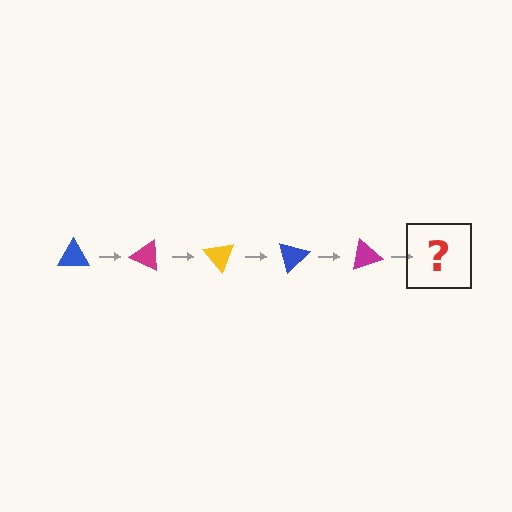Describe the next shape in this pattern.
It should be a yellow triangle, rotated 125 degrees from the start.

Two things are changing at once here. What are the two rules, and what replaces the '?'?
The two rules are that it rotates 25 degrees each step and the color cycles through blue, magenta, and yellow. The '?' should be a yellow triangle, rotated 125 degrees from the start.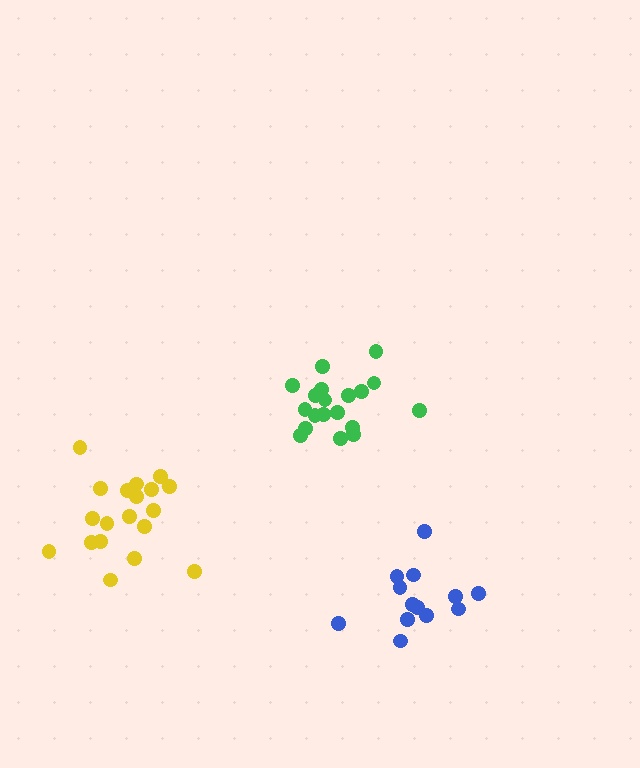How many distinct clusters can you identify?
There are 3 distinct clusters.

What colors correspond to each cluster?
The clusters are colored: blue, green, yellow.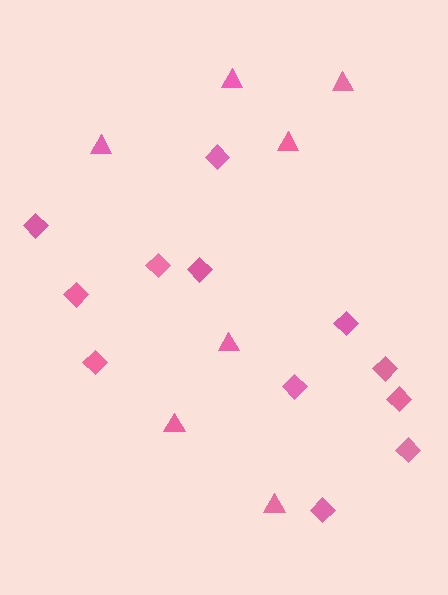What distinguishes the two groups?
There are 2 groups: one group of diamonds (12) and one group of triangles (7).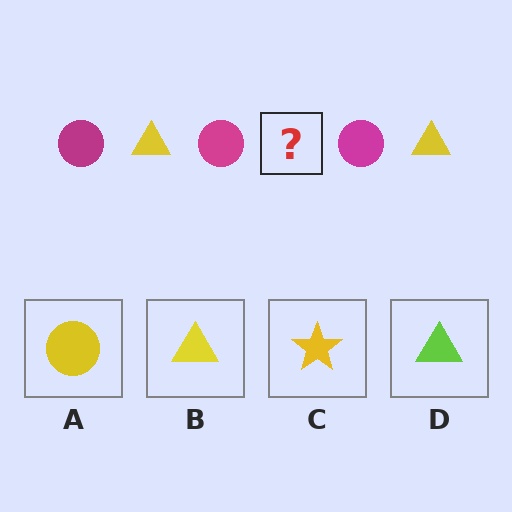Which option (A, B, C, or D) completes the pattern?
B.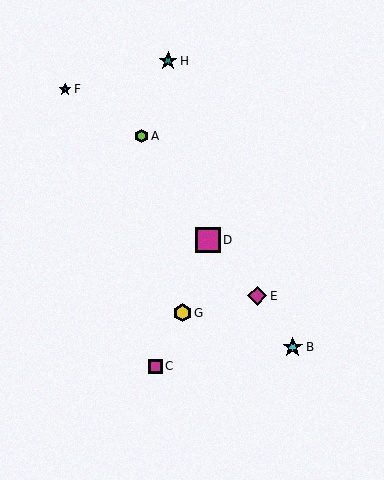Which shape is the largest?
The magenta square (labeled D) is the largest.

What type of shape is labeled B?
Shape B is a cyan star.